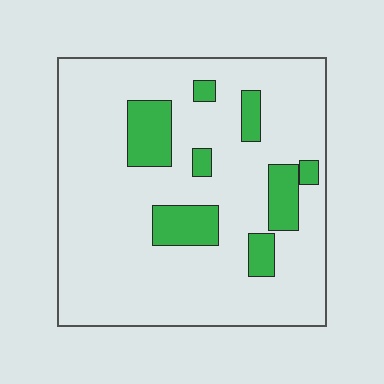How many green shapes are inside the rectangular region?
8.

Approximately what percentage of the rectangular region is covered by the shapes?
Approximately 15%.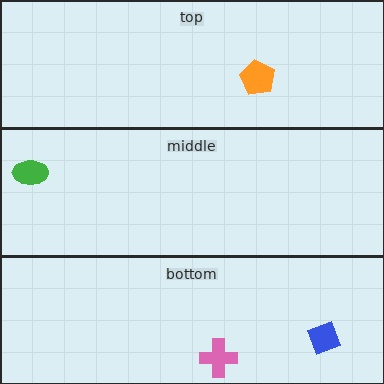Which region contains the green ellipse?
The middle region.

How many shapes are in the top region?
1.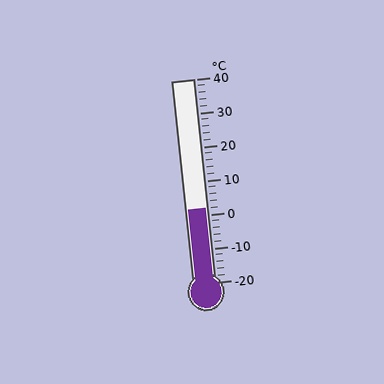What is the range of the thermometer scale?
The thermometer scale ranges from -20°C to 40°C.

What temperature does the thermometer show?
The thermometer shows approximately 2°C.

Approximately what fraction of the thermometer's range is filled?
The thermometer is filled to approximately 35% of its range.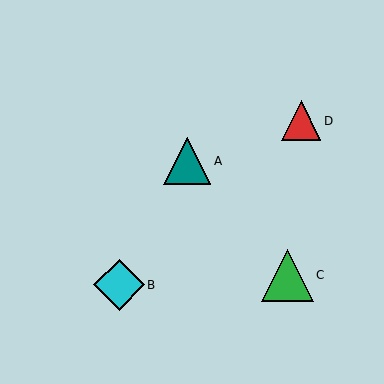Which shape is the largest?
The green triangle (labeled C) is the largest.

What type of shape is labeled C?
Shape C is a green triangle.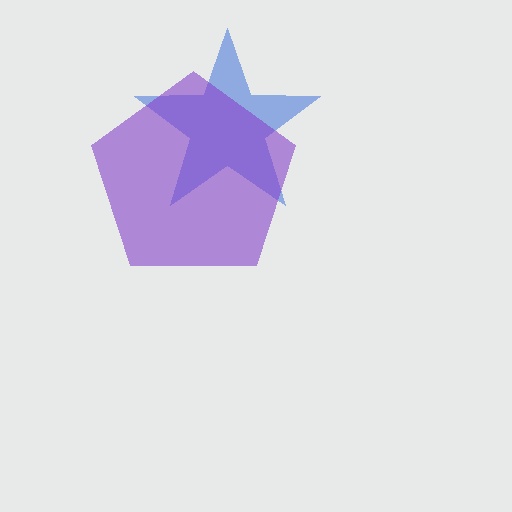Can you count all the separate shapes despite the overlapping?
Yes, there are 2 separate shapes.